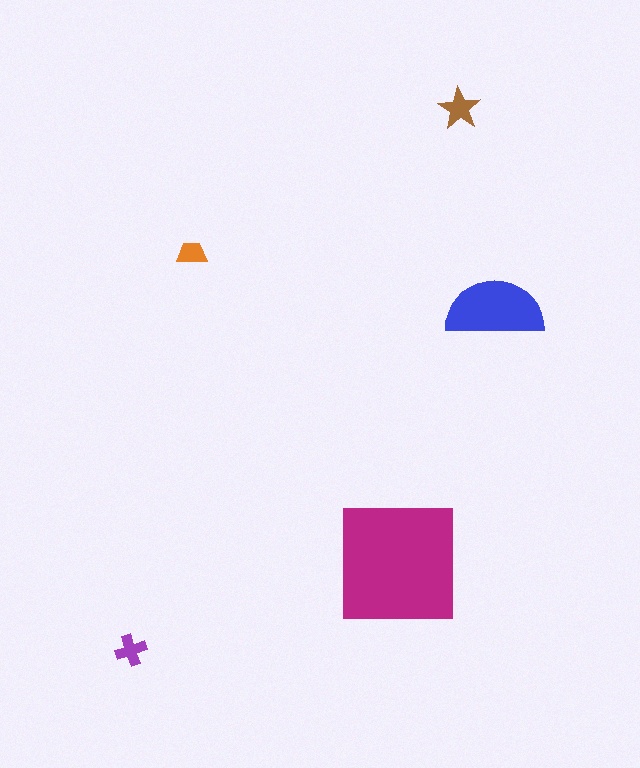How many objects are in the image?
There are 5 objects in the image.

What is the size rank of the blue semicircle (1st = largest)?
2nd.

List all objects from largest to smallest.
The magenta square, the blue semicircle, the brown star, the purple cross, the orange trapezoid.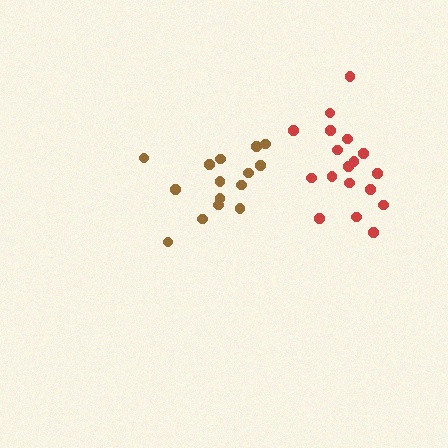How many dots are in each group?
Group 1: 15 dots, Group 2: 18 dots (33 total).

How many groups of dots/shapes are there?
There are 2 groups.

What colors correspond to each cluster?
The clusters are colored: brown, red.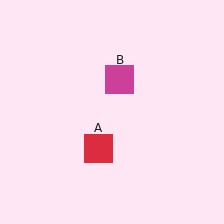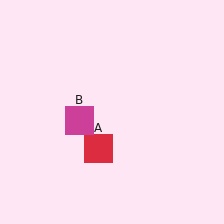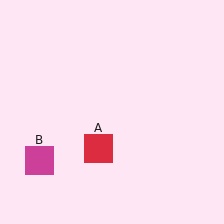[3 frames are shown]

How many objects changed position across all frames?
1 object changed position: magenta square (object B).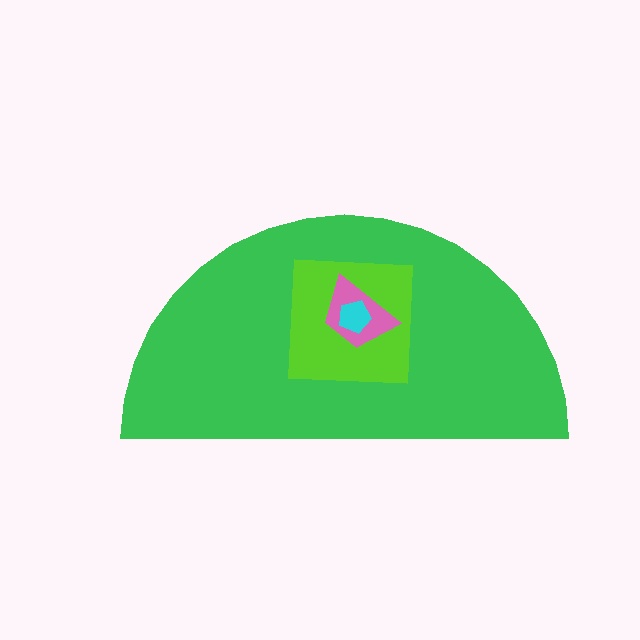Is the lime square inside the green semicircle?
Yes.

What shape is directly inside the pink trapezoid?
The cyan pentagon.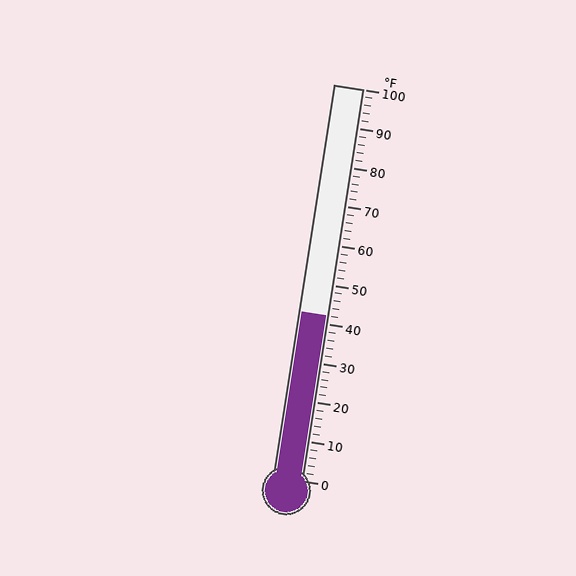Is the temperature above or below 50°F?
The temperature is below 50°F.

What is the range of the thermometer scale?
The thermometer scale ranges from 0°F to 100°F.